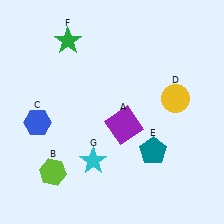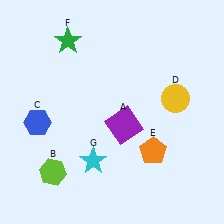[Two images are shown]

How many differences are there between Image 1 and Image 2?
There is 1 difference between the two images.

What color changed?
The pentagon (E) changed from teal in Image 1 to orange in Image 2.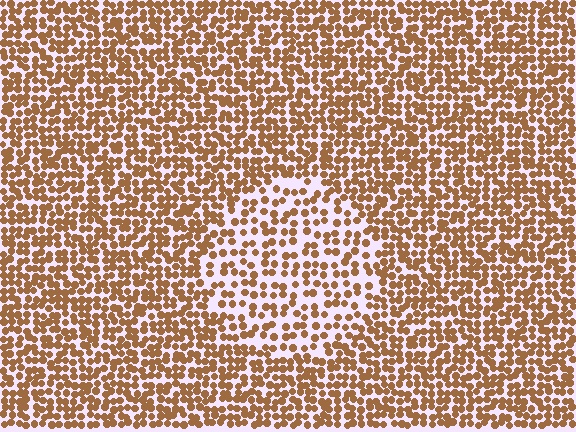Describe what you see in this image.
The image contains small brown elements arranged at two different densities. A circle-shaped region is visible where the elements are less densely packed than the surrounding area.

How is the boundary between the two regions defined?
The boundary is defined by a change in element density (approximately 1.8x ratio). All elements are the same color, size, and shape.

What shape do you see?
I see a circle.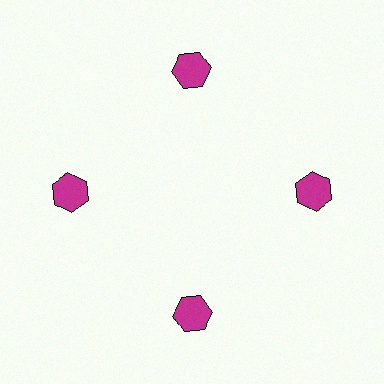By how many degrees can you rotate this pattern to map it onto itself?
The pattern maps onto itself every 90 degrees of rotation.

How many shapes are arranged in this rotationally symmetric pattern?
There are 4 shapes, arranged in 4 groups of 1.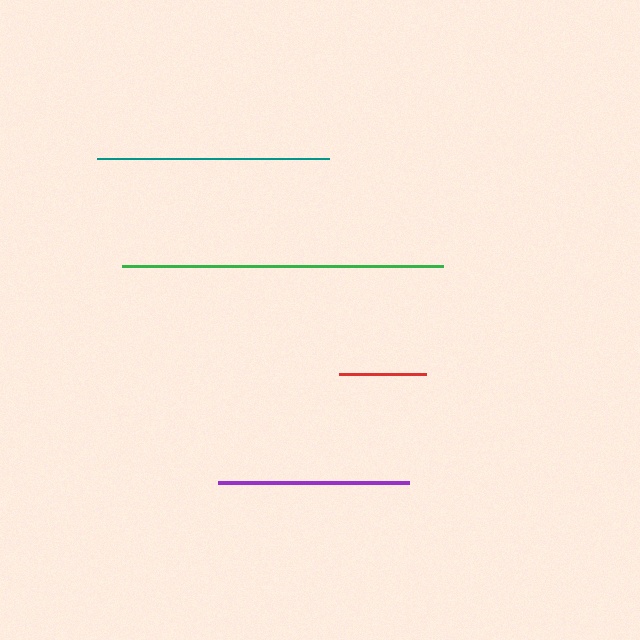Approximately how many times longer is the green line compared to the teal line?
The green line is approximately 1.4 times the length of the teal line.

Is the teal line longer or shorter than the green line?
The green line is longer than the teal line.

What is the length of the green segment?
The green segment is approximately 321 pixels long.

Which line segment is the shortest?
The red line is the shortest at approximately 88 pixels.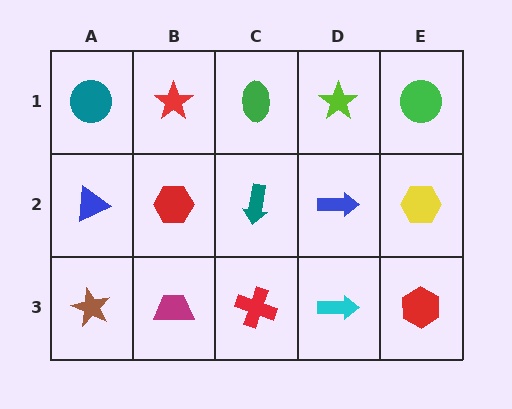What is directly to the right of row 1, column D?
A green circle.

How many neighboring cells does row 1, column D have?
3.